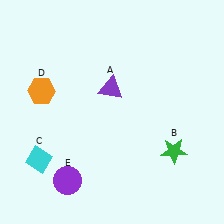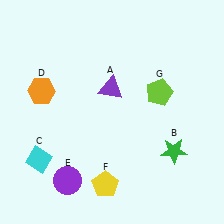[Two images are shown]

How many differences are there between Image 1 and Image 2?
There are 2 differences between the two images.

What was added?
A yellow pentagon (F), a lime pentagon (G) were added in Image 2.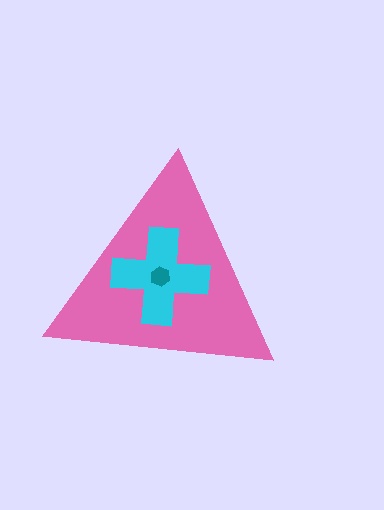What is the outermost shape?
The pink triangle.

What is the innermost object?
The teal hexagon.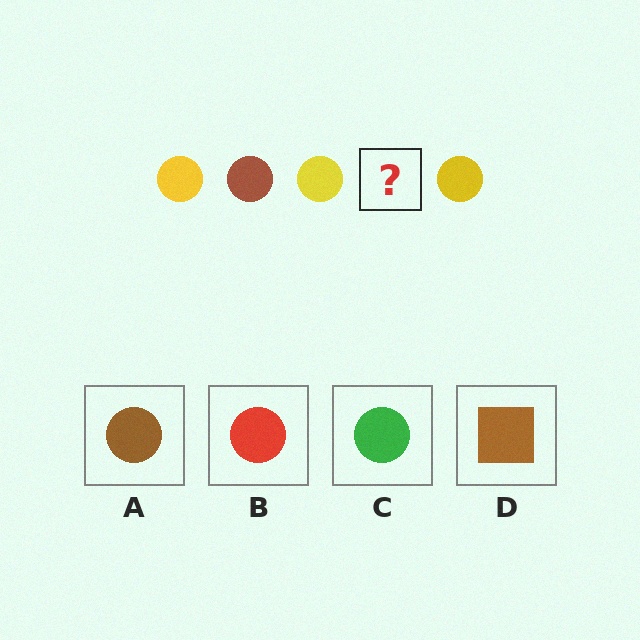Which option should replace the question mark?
Option A.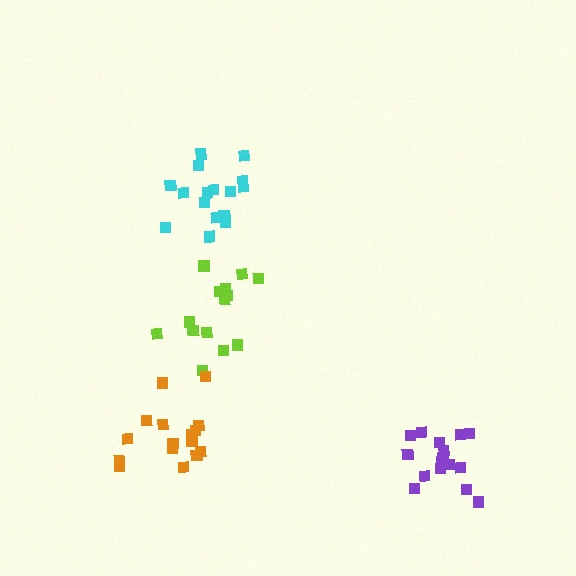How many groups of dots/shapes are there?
There are 4 groups.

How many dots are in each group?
Group 1: 14 dots, Group 2: 16 dots, Group 3: 16 dots, Group 4: 16 dots (62 total).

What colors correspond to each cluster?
The clusters are colored: lime, orange, cyan, purple.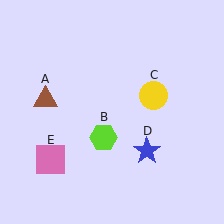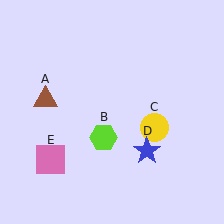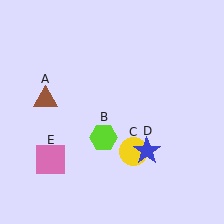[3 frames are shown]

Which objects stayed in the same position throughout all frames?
Brown triangle (object A) and lime hexagon (object B) and blue star (object D) and pink square (object E) remained stationary.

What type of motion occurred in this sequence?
The yellow circle (object C) rotated clockwise around the center of the scene.